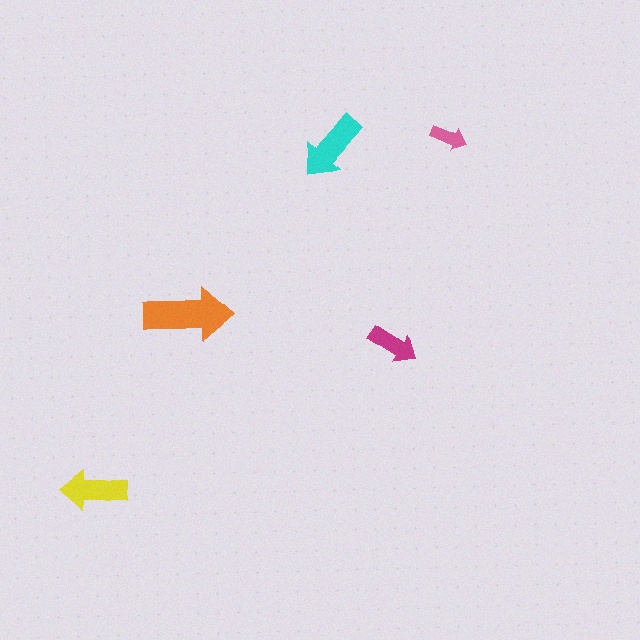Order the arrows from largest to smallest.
the orange one, the cyan one, the yellow one, the magenta one, the pink one.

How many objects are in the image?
There are 5 objects in the image.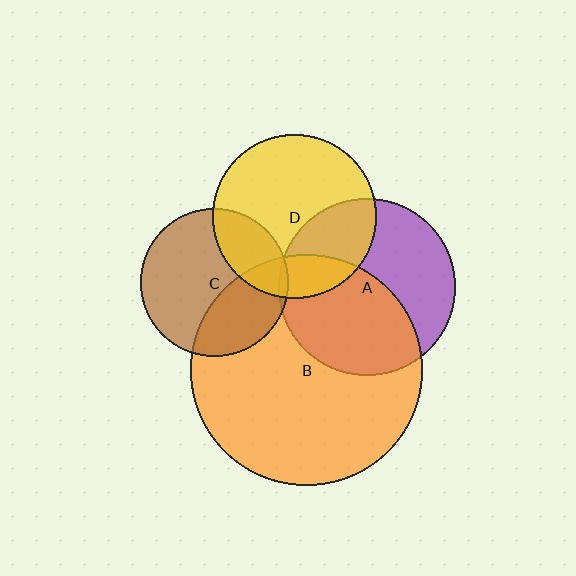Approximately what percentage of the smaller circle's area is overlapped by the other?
Approximately 15%.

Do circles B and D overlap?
Yes.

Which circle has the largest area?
Circle B (orange).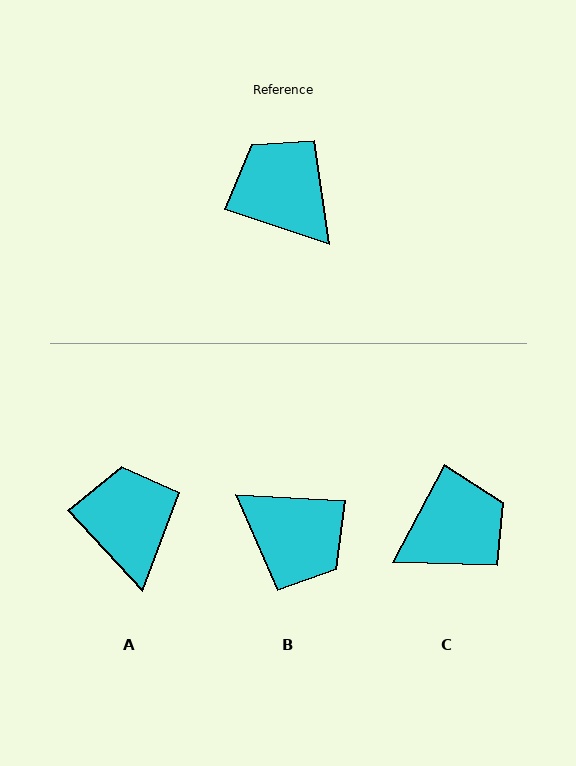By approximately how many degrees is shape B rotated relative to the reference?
Approximately 164 degrees clockwise.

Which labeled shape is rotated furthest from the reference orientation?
B, about 164 degrees away.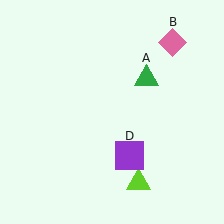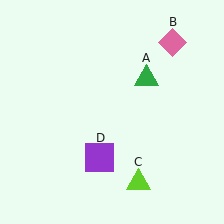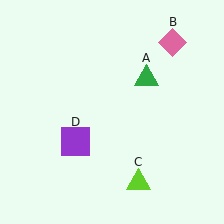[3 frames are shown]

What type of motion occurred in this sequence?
The purple square (object D) rotated clockwise around the center of the scene.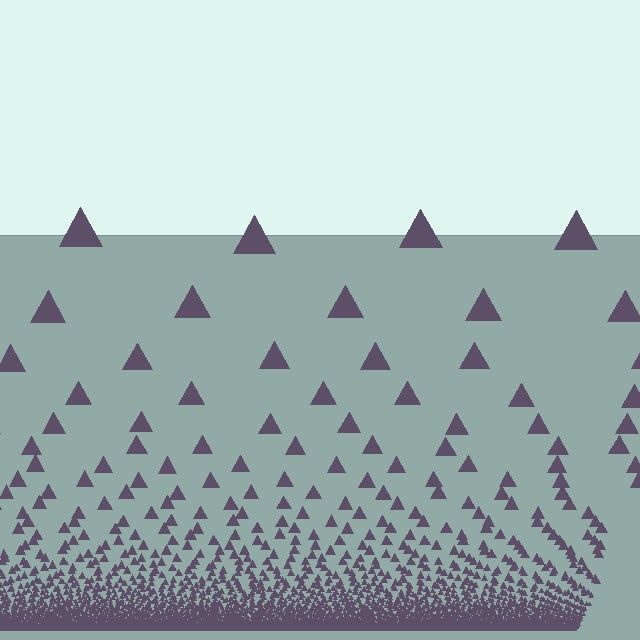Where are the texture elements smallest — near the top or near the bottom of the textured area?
Near the bottom.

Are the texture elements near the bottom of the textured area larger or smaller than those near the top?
Smaller. The gradient is inverted — elements near the bottom are smaller and denser.